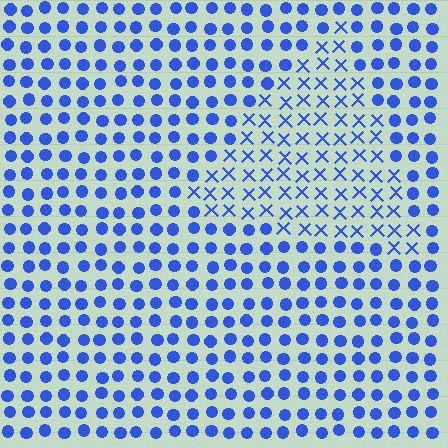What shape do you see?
I see a triangle.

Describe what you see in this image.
The image is filled with small blue elements arranged in a uniform grid. A triangle-shaped region contains X marks, while the surrounding area contains circles. The boundary is defined purely by the change in element shape.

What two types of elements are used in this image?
The image uses X marks inside the triangle region and circles outside it.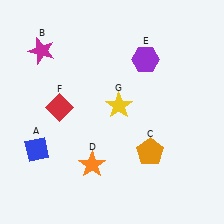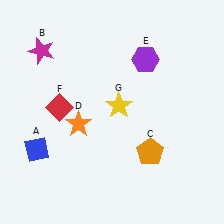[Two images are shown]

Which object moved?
The orange star (D) moved up.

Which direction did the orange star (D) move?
The orange star (D) moved up.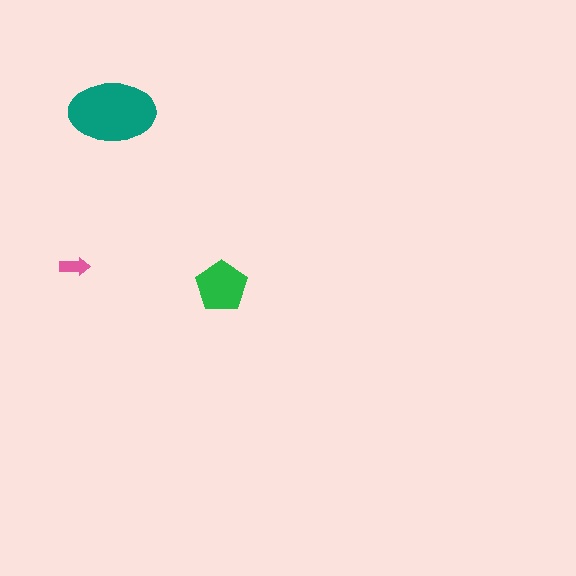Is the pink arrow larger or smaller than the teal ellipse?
Smaller.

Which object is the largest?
The teal ellipse.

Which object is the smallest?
The pink arrow.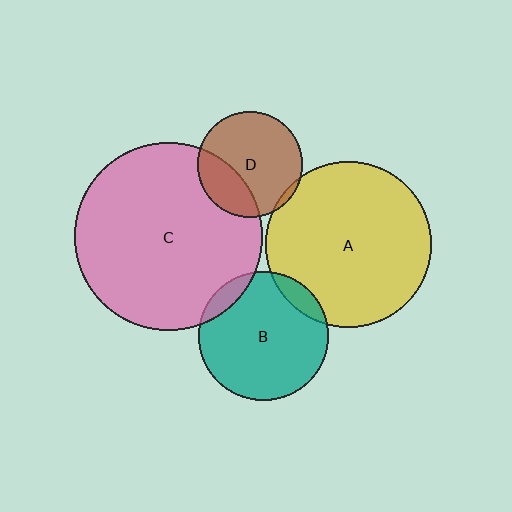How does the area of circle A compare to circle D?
Approximately 2.5 times.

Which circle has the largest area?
Circle C (pink).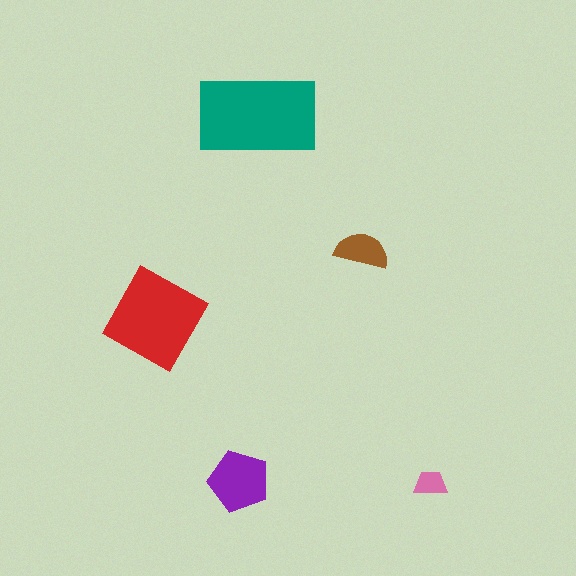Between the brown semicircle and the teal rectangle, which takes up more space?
The teal rectangle.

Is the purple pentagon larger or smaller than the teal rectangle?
Smaller.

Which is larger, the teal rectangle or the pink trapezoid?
The teal rectangle.